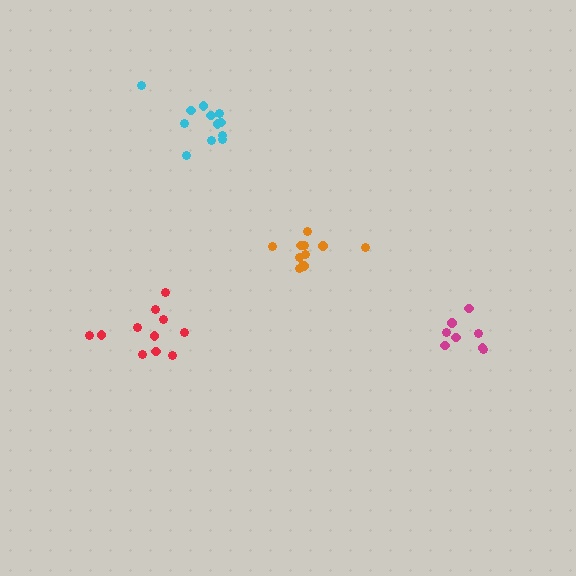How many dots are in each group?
Group 1: 8 dots, Group 2: 11 dots, Group 3: 12 dots, Group 4: 11 dots (42 total).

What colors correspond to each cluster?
The clusters are colored: magenta, red, cyan, orange.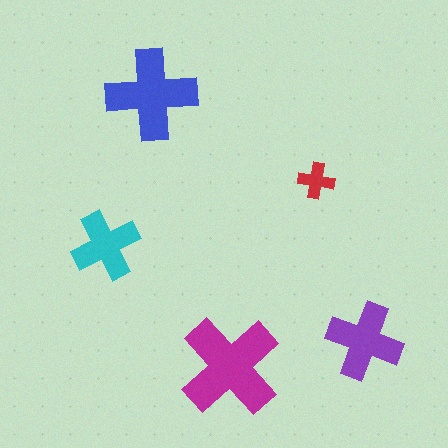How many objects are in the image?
There are 5 objects in the image.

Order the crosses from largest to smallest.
the magenta one, the blue one, the purple one, the cyan one, the red one.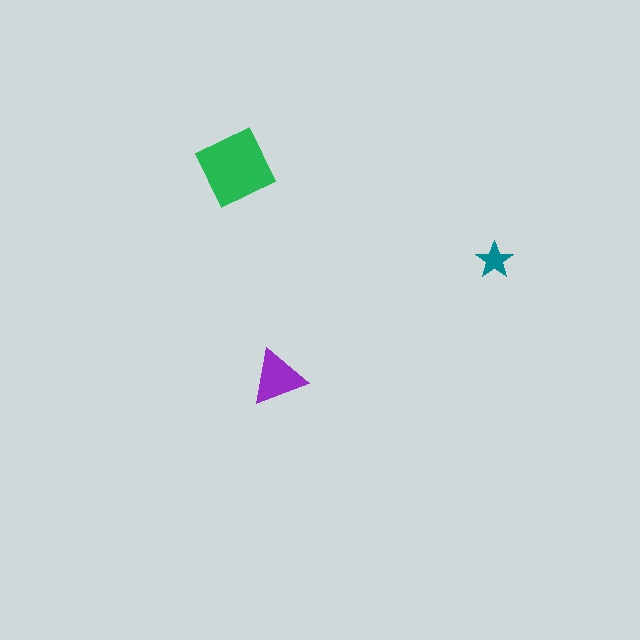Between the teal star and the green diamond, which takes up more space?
The green diamond.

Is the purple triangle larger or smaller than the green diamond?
Smaller.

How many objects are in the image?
There are 3 objects in the image.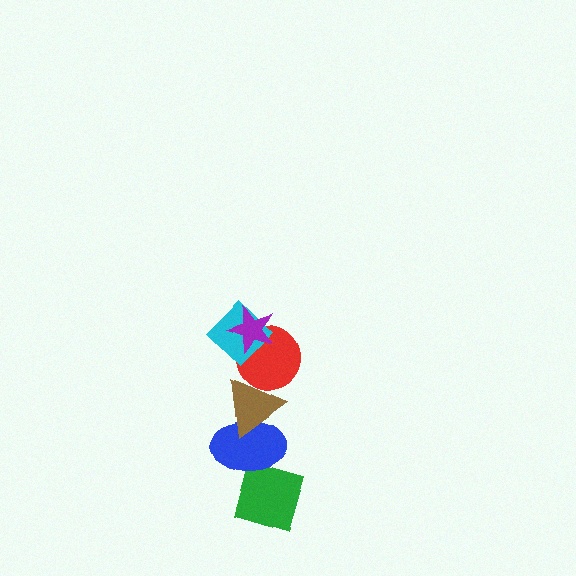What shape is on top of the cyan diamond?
The purple star is on top of the cyan diamond.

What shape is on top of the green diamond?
The blue ellipse is on top of the green diamond.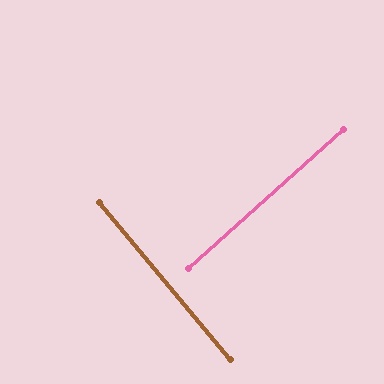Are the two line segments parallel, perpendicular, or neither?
Perpendicular — they meet at approximately 88°.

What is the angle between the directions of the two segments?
Approximately 88 degrees.